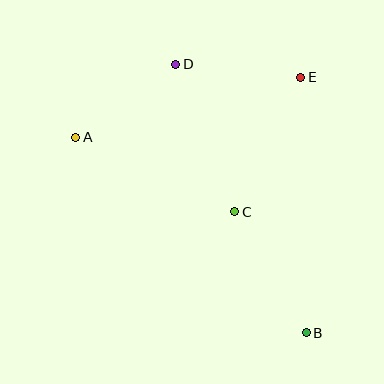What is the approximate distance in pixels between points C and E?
The distance between C and E is approximately 150 pixels.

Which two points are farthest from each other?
Points A and B are farthest from each other.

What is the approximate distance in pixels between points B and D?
The distance between B and D is approximately 298 pixels.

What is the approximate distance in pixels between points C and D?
The distance between C and D is approximately 159 pixels.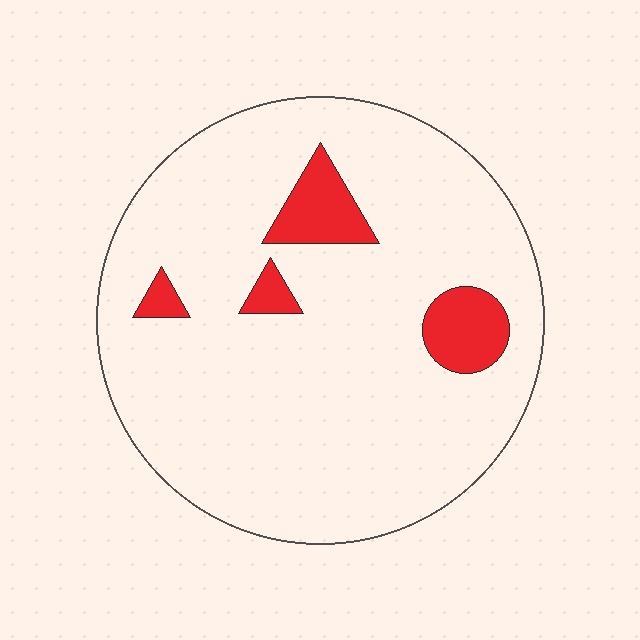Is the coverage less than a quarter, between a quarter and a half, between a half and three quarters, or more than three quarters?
Less than a quarter.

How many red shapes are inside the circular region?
4.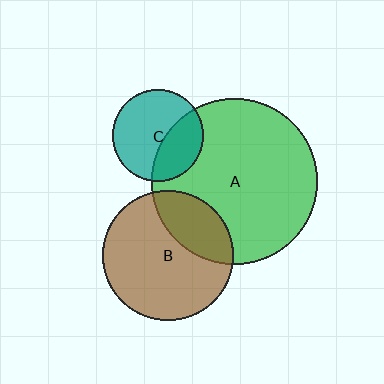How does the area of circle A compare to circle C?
Approximately 3.3 times.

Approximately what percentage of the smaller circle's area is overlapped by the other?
Approximately 25%.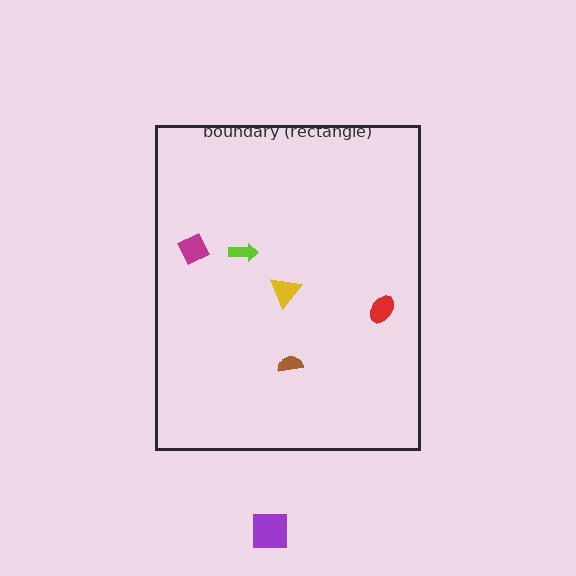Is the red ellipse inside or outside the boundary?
Inside.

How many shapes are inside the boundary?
5 inside, 1 outside.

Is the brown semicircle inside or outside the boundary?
Inside.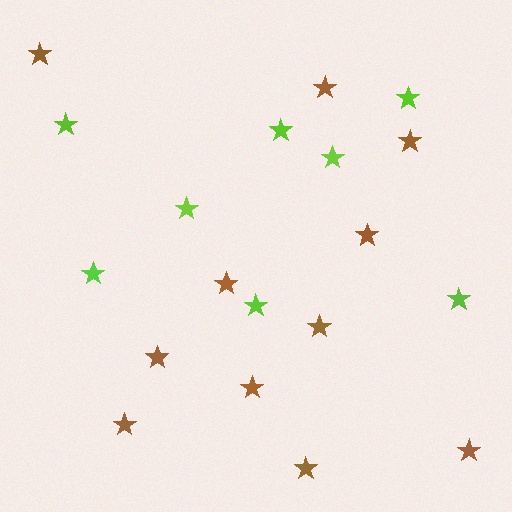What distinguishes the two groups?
There are 2 groups: one group of brown stars (11) and one group of lime stars (8).